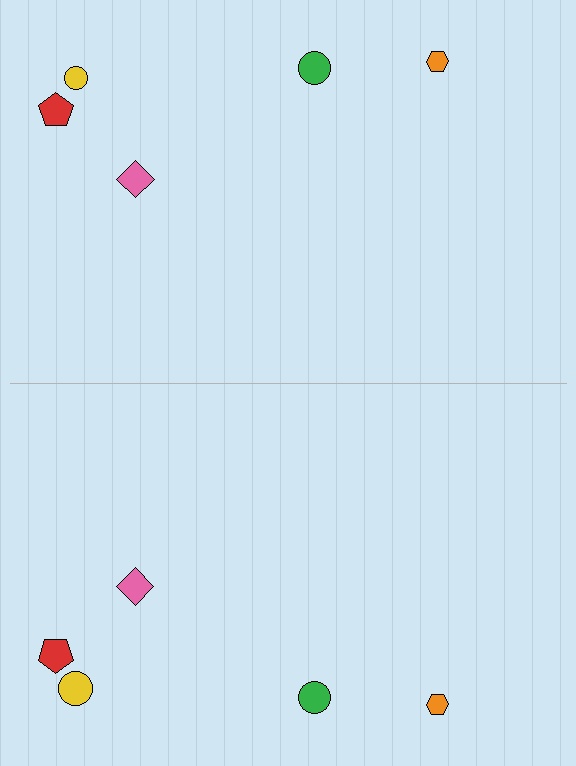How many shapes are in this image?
There are 10 shapes in this image.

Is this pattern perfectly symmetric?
No, the pattern is not perfectly symmetric. The yellow circle on the bottom side has a different size than its mirror counterpart.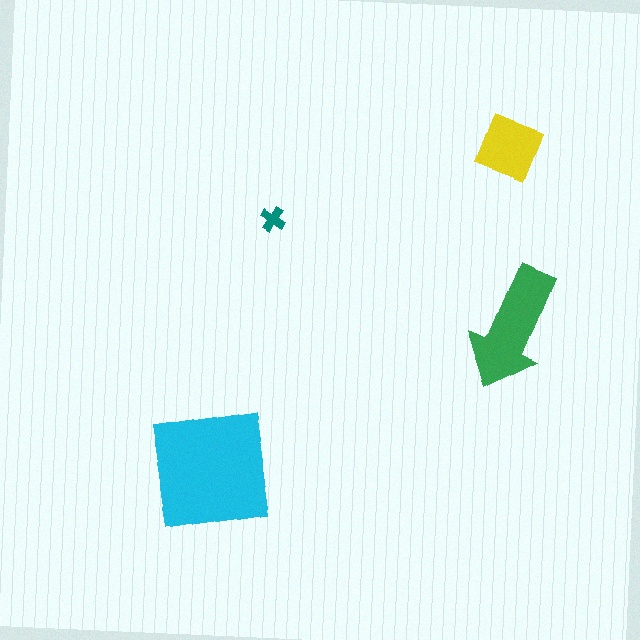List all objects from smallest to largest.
The teal cross, the yellow diamond, the green arrow, the cyan square.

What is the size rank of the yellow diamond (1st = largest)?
3rd.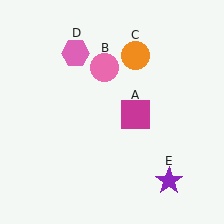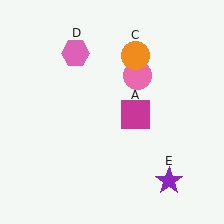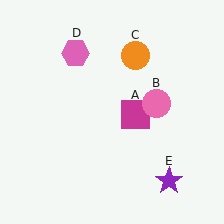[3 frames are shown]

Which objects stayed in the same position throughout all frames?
Magenta square (object A) and orange circle (object C) and pink hexagon (object D) and purple star (object E) remained stationary.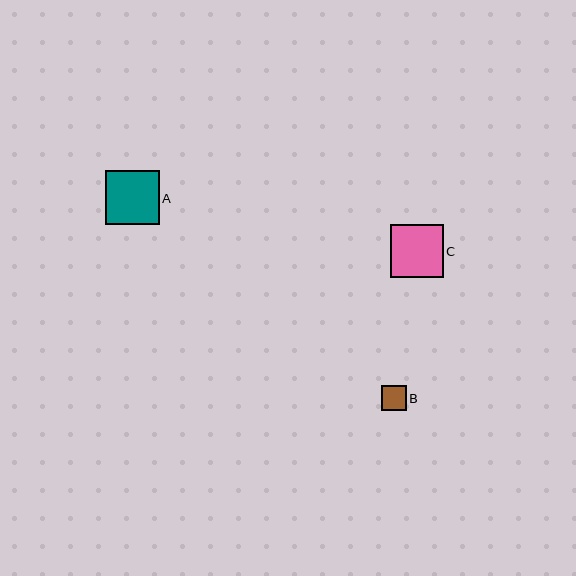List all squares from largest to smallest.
From largest to smallest: A, C, B.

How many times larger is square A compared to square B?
Square A is approximately 2.2 times the size of square B.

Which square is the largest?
Square A is the largest with a size of approximately 54 pixels.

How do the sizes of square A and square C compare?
Square A and square C are approximately the same size.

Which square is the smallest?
Square B is the smallest with a size of approximately 25 pixels.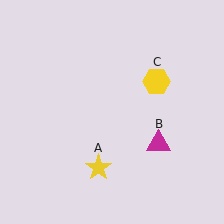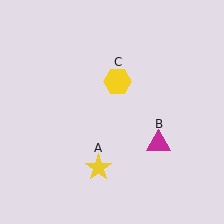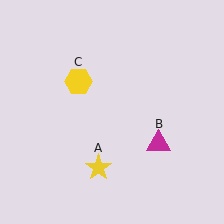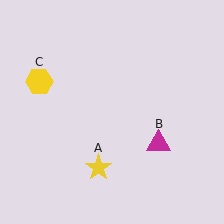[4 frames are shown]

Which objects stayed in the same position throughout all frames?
Yellow star (object A) and magenta triangle (object B) remained stationary.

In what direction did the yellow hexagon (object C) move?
The yellow hexagon (object C) moved left.